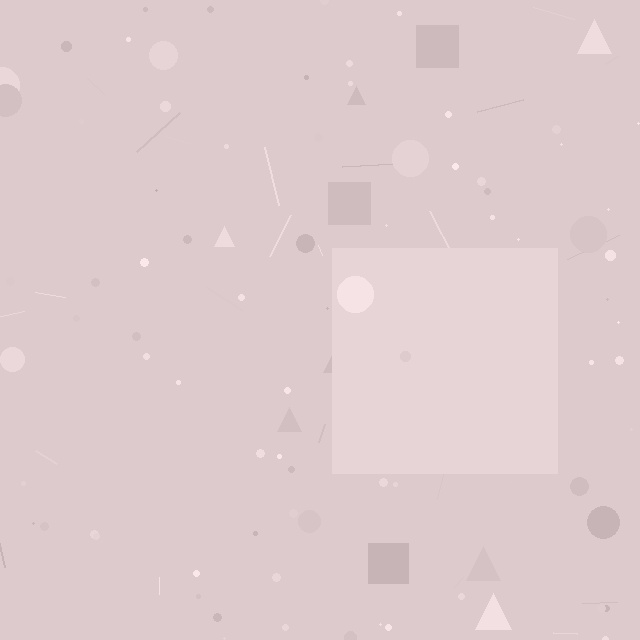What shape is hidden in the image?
A square is hidden in the image.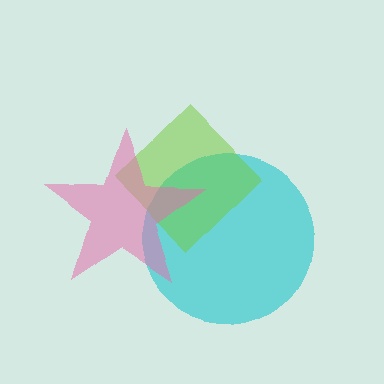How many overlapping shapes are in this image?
There are 3 overlapping shapes in the image.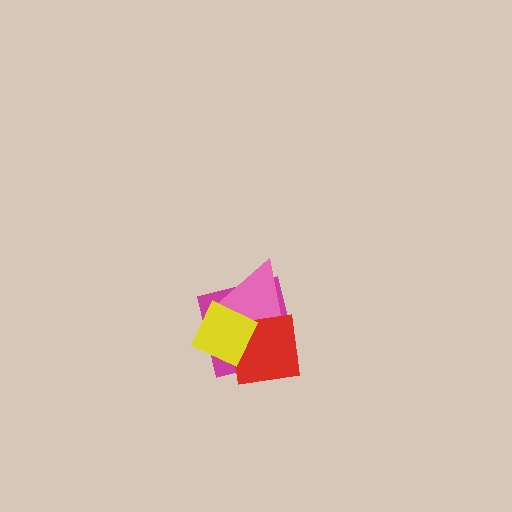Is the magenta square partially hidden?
Yes, it is partially covered by another shape.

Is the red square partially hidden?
Yes, it is partially covered by another shape.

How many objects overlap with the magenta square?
3 objects overlap with the magenta square.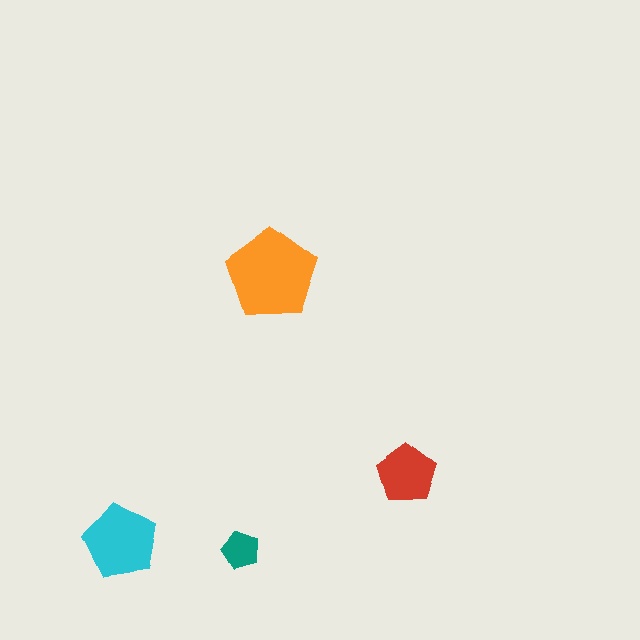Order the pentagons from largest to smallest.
the orange one, the cyan one, the red one, the teal one.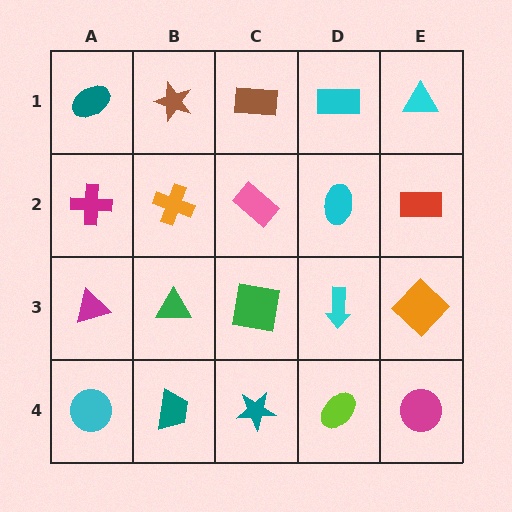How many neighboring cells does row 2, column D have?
4.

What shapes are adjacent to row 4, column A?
A magenta triangle (row 3, column A), a teal trapezoid (row 4, column B).